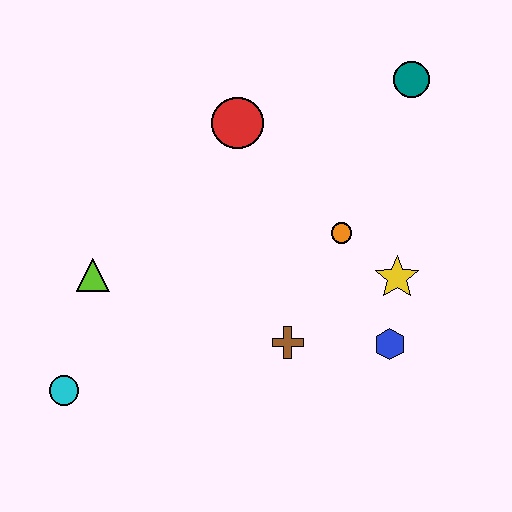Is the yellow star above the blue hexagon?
Yes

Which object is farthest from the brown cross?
The teal circle is farthest from the brown cross.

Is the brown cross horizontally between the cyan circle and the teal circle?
Yes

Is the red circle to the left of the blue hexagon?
Yes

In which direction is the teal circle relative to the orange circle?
The teal circle is above the orange circle.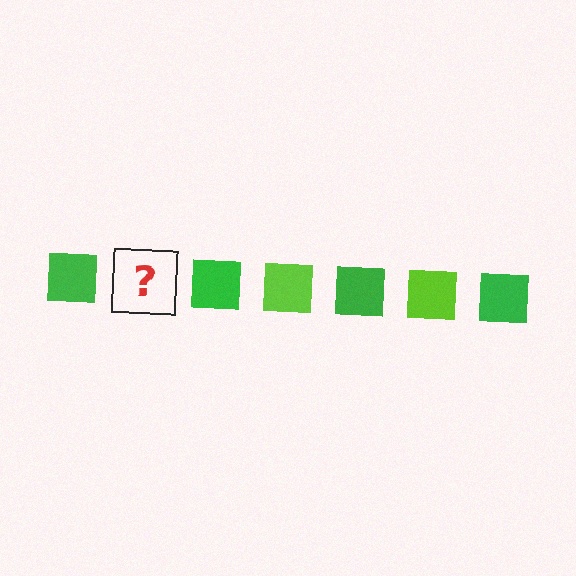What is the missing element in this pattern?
The missing element is a lime square.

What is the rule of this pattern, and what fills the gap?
The rule is that the pattern cycles through green, lime squares. The gap should be filled with a lime square.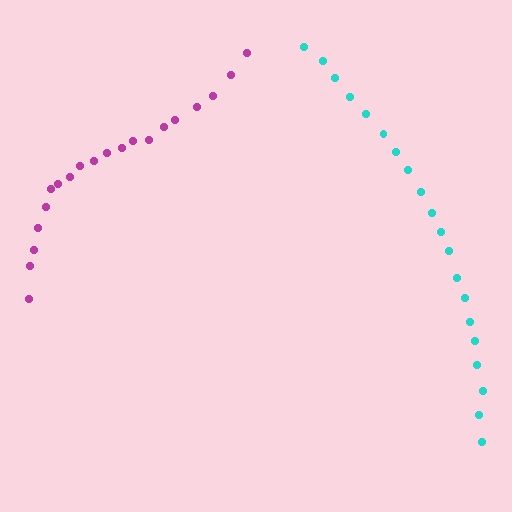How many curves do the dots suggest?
There are 2 distinct paths.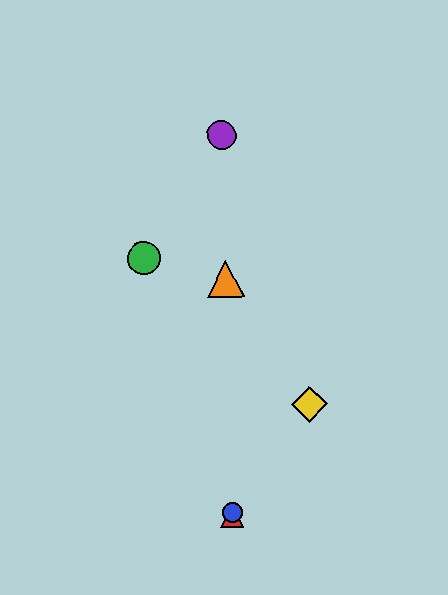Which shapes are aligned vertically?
The red triangle, the blue circle, the purple circle, the orange triangle are aligned vertically.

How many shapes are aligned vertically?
4 shapes (the red triangle, the blue circle, the purple circle, the orange triangle) are aligned vertically.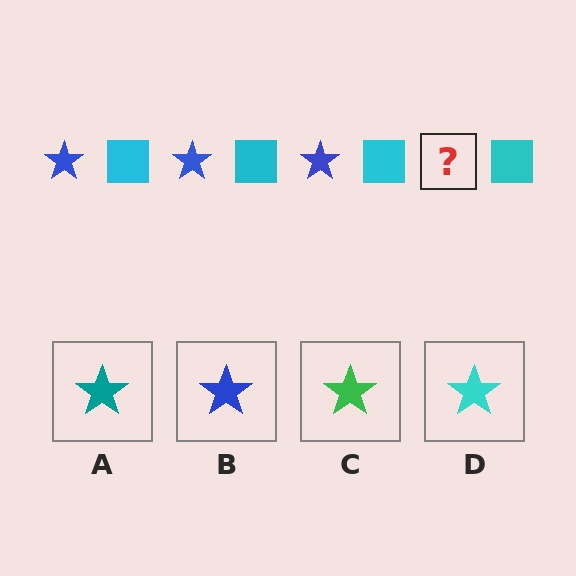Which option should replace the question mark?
Option B.